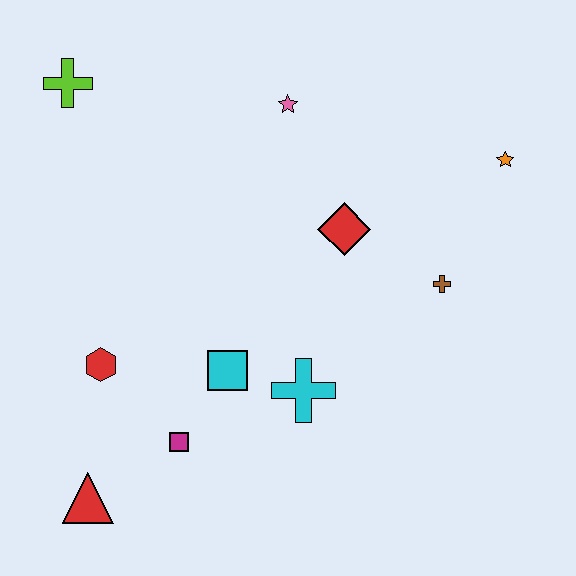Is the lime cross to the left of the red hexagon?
Yes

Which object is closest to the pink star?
The red diamond is closest to the pink star.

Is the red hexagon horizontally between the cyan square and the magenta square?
No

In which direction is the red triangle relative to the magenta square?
The red triangle is to the left of the magenta square.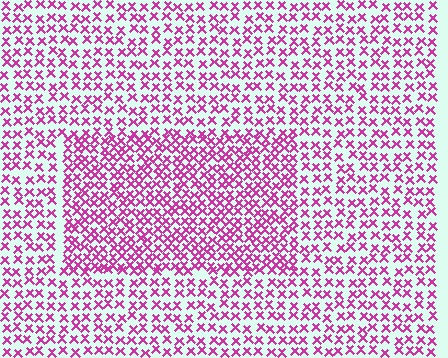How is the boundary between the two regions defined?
The boundary is defined by a change in element density (approximately 1.6x ratio). All elements are the same color, size, and shape.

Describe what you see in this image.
The image contains small magenta elements arranged at two different densities. A rectangle-shaped region is visible where the elements are more densely packed than the surrounding area.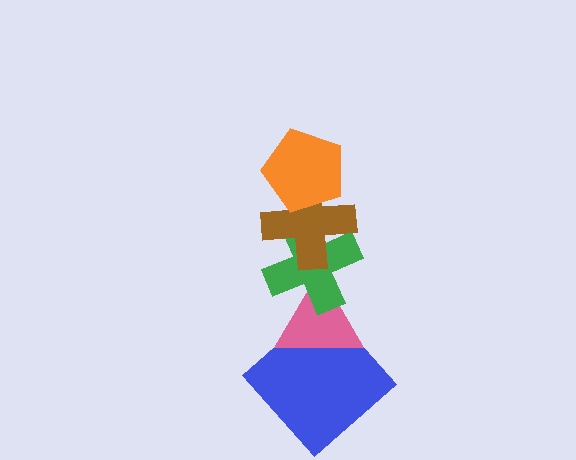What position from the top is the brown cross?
The brown cross is 2nd from the top.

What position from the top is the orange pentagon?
The orange pentagon is 1st from the top.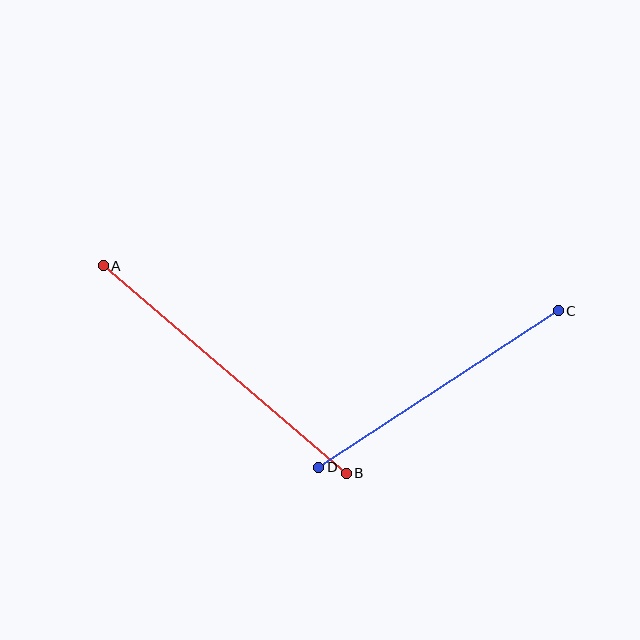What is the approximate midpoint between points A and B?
The midpoint is at approximately (225, 369) pixels.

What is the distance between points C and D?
The distance is approximately 286 pixels.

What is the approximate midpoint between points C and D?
The midpoint is at approximately (439, 389) pixels.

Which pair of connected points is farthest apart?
Points A and B are farthest apart.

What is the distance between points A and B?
The distance is approximately 320 pixels.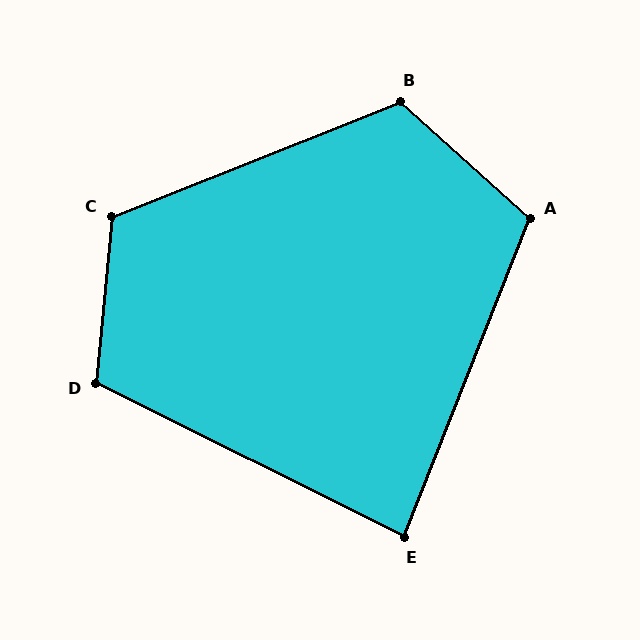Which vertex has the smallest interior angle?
E, at approximately 85 degrees.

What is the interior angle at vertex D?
Approximately 111 degrees (obtuse).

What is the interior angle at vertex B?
Approximately 116 degrees (obtuse).